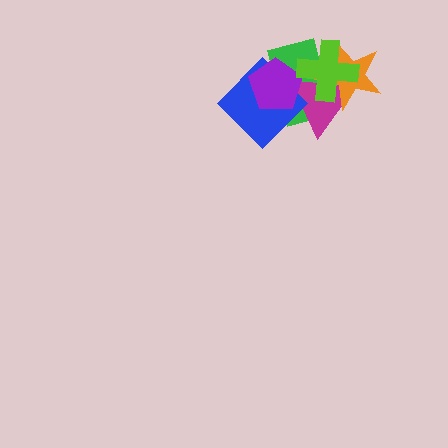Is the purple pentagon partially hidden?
No, no other shape covers it.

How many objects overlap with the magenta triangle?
5 objects overlap with the magenta triangle.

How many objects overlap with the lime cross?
3 objects overlap with the lime cross.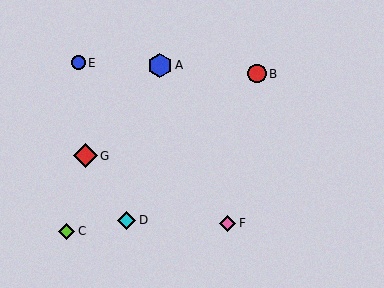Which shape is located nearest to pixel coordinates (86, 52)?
The blue circle (labeled E) at (78, 63) is nearest to that location.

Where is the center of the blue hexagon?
The center of the blue hexagon is at (160, 65).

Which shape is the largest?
The blue hexagon (labeled A) is the largest.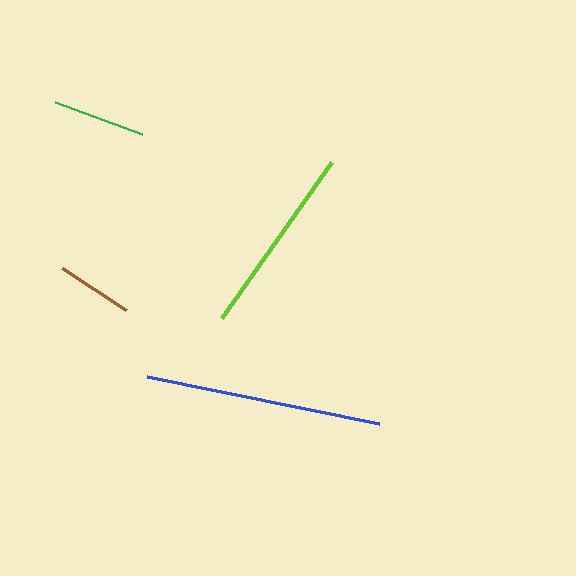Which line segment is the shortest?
The brown line is the shortest at approximately 76 pixels.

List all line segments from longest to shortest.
From longest to shortest: blue, lime, green, brown.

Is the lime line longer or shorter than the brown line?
The lime line is longer than the brown line.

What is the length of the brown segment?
The brown segment is approximately 76 pixels long.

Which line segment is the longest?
The blue line is the longest at approximately 236 pixels.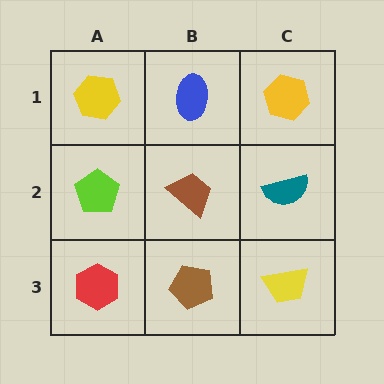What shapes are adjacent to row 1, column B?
A brown trapezoid (row 2, column B), a yellow hexagon (row 1, column A), a yellow hexagon (row 1, column C).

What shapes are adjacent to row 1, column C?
A teal semicircle (row 2, column C), a blue ellipse (row 1, column B).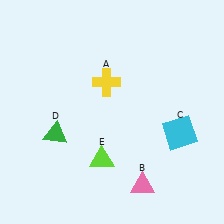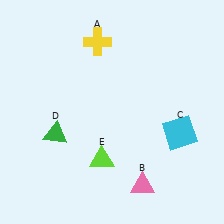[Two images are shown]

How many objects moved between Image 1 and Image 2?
1 object moved between the two images.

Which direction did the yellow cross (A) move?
The yellow cross (A) moved up.